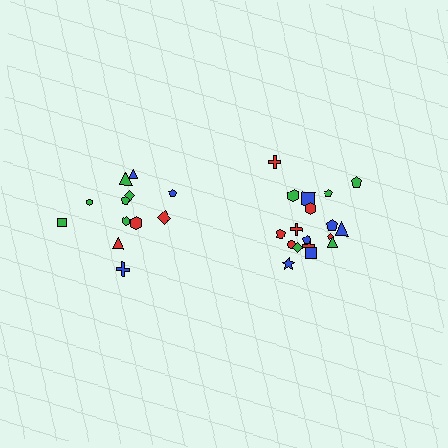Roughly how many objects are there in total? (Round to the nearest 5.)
Roughly 30 objects in total.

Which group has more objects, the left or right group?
The right group.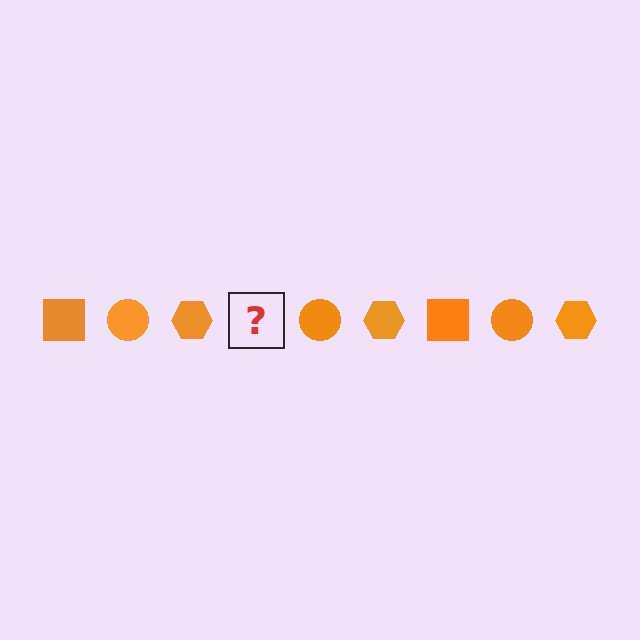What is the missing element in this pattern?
The missing element is an orange square.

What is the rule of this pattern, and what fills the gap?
The rule is that the pattern cycles through square, circle, hexagon shapes in orange. The gap should be filled with an orange square.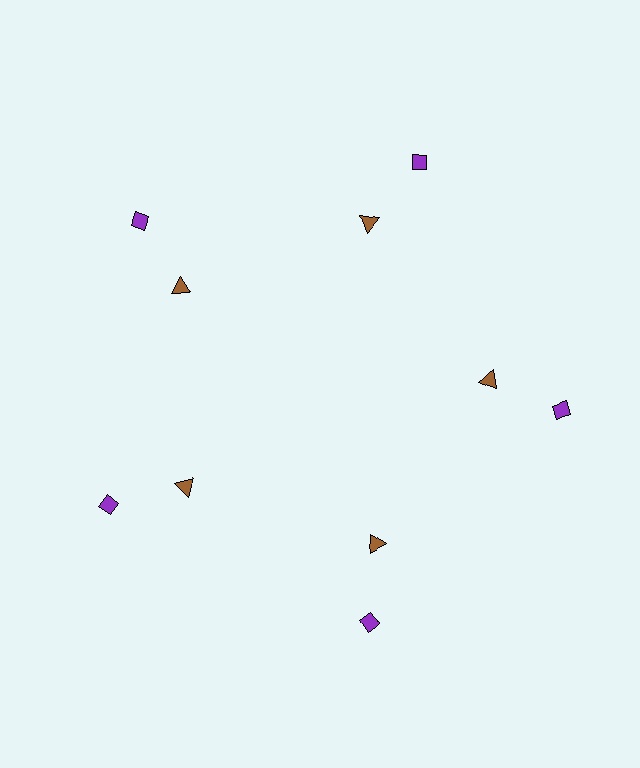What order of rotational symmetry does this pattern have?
This pattern has 5-fold rotational symmetry.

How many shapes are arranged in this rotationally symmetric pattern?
There are 10 shapes, arranged in 5 groups of 2.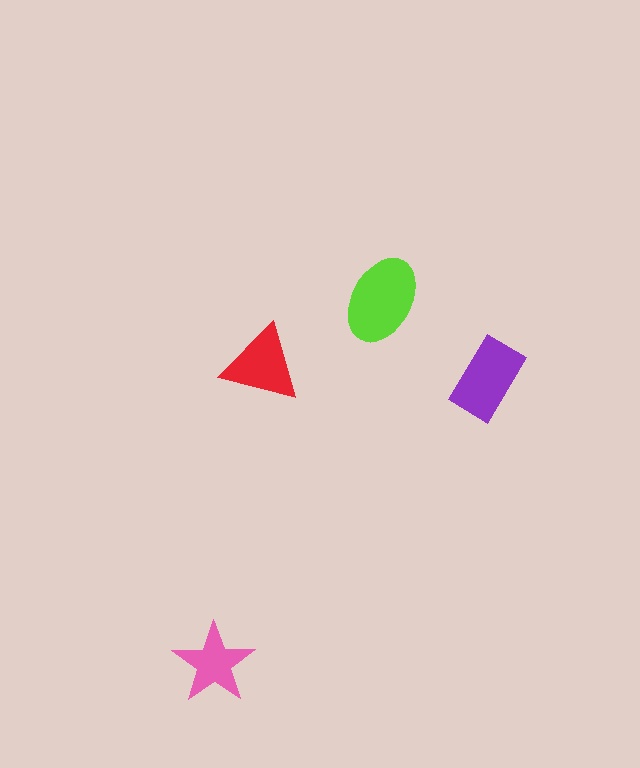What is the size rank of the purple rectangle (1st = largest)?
2nd.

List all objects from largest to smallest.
The lime ellipse, the purple rectangle, the red triangle, the pink star.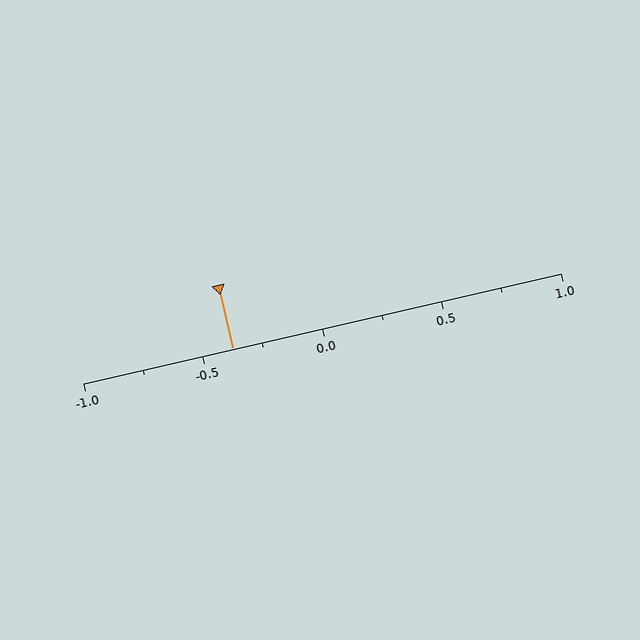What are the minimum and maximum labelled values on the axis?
The axis runs from -1.0 to 1.0.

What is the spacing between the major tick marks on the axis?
The major ticks are spaced 0.5 apart.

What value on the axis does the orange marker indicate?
The marker indicates approximately -0.38.